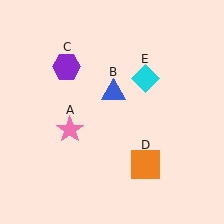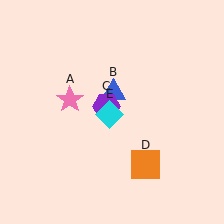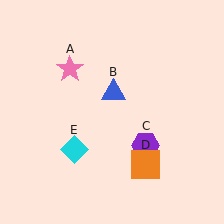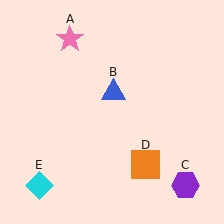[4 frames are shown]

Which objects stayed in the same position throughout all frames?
Blue triangle (object B) and orange square (object D) remained stationary.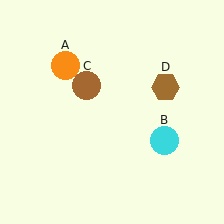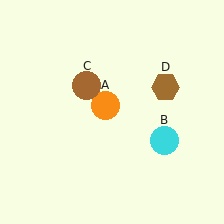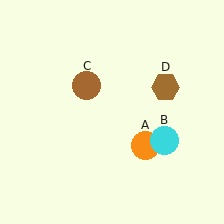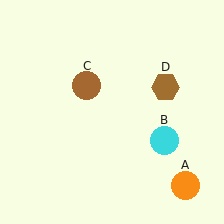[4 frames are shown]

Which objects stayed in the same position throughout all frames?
Cyan circle (object B) and brown circle (object C) and brown hexagon (object D) remained stationary.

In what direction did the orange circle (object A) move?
The orange circle (object A) moved down and to the right.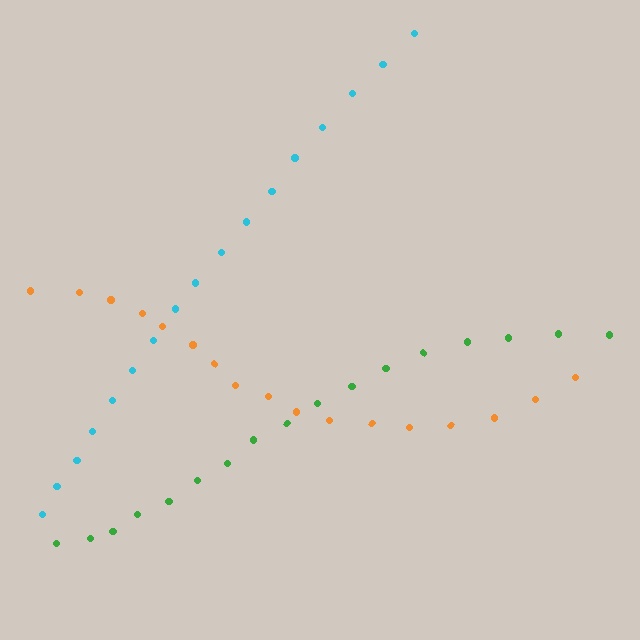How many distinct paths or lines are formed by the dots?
There are 3 distinct paths.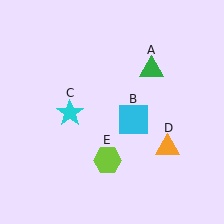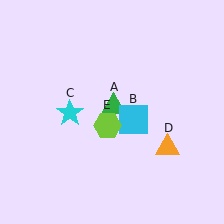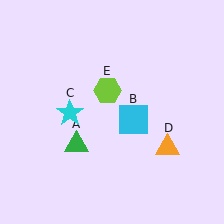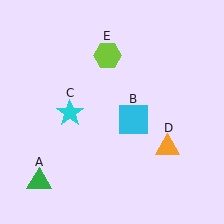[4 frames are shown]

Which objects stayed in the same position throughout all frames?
Cyan square (object B) and cyan star (object C) and orange triangle (object D) remained stationary.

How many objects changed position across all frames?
2 objects changed position: green triangle (object A), lime hexagon (object E).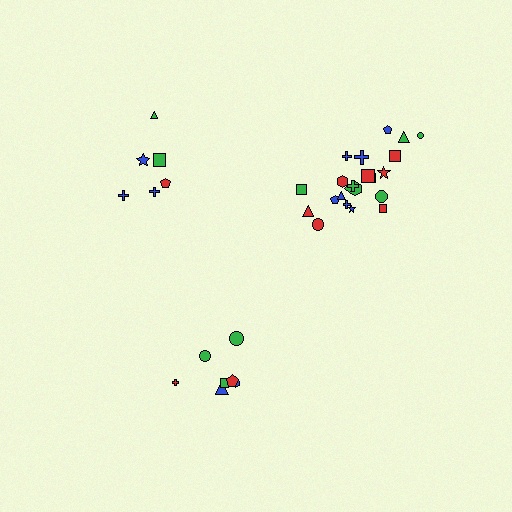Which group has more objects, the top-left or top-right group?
The top-right group.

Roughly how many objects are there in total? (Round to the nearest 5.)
Roughly 35 objects in total.